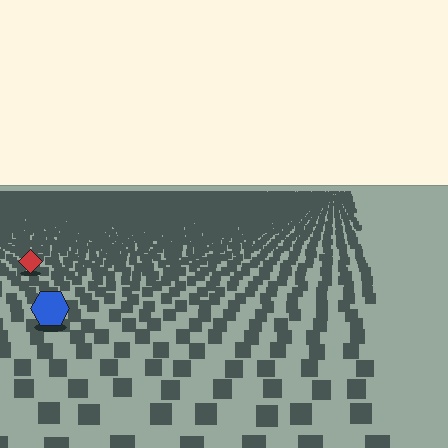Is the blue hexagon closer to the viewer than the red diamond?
Yes. The blue hexagon is closer — you can tell from the texture gradient: the ground texture is coarser near it.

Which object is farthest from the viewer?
The red diamond is farthest from the viewer. It appears smaller and the ground texture around it is denser.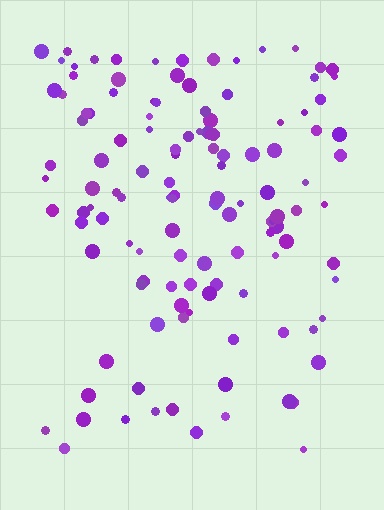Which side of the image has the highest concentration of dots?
The top.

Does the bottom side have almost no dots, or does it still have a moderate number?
Still a moderate number, just noticeably fewer than the top.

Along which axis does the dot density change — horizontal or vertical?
Vertical.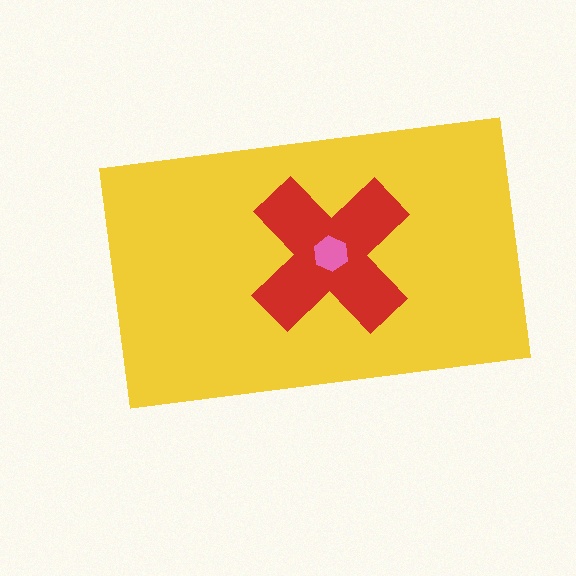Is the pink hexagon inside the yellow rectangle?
Yes.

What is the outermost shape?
The yellow rectangle.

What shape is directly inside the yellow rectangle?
The red cross.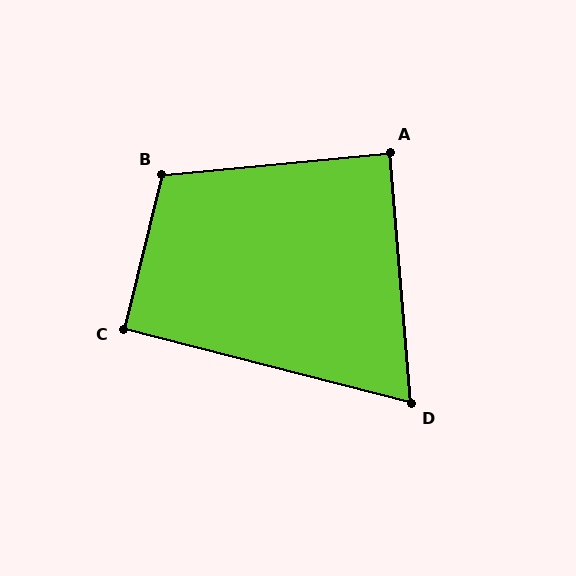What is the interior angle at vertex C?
Approximately 91 degrees (approximately right).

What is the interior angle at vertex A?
Approximately 89 degrees (approximately right).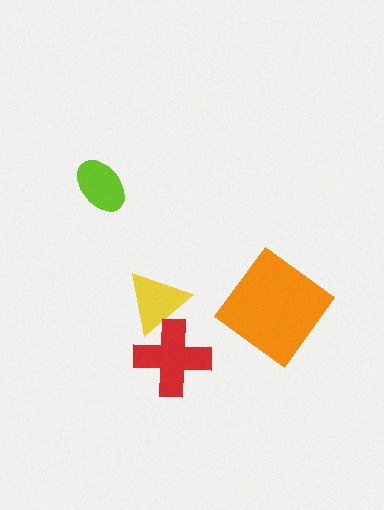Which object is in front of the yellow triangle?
The red cross is in front of the yellow triangle.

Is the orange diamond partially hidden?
No, no other shape covers it.